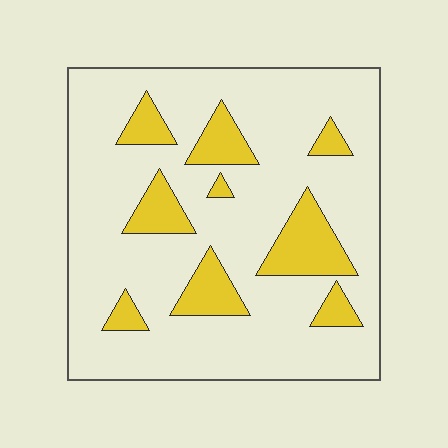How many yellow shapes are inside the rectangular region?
9.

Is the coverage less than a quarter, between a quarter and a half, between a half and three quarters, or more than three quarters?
Less than a quarter.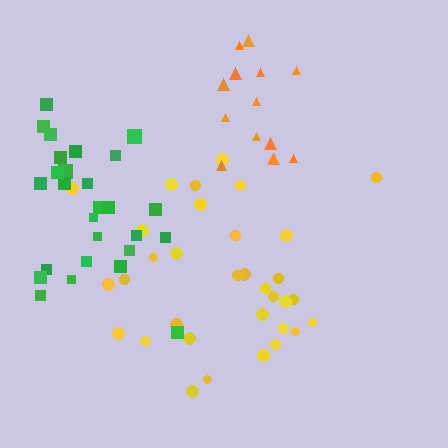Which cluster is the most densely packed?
Yellow.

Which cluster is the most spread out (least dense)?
Orange.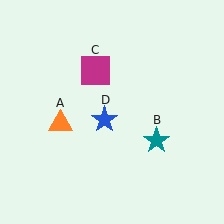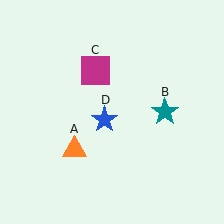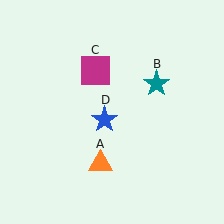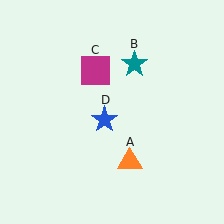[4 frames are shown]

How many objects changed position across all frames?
2 objects changed position: orange triangle (object A), teal star (object B).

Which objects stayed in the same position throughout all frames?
Magenta square (object C) and blue star (object D) remained stationary.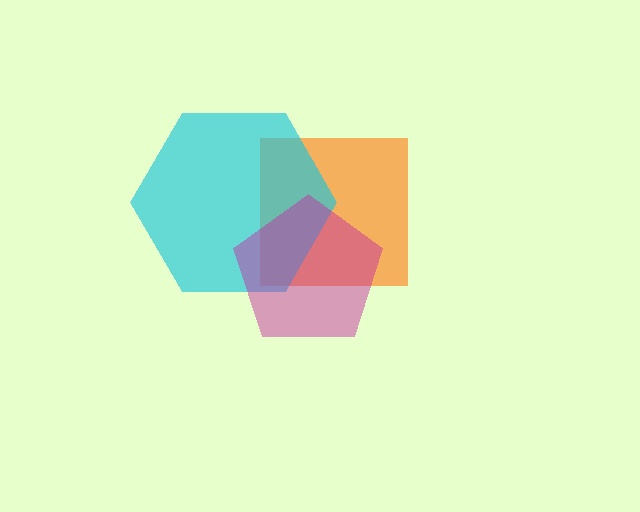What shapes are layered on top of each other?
The layered shapes are: an orange square, a cyan hexagon, a magenta pentagon.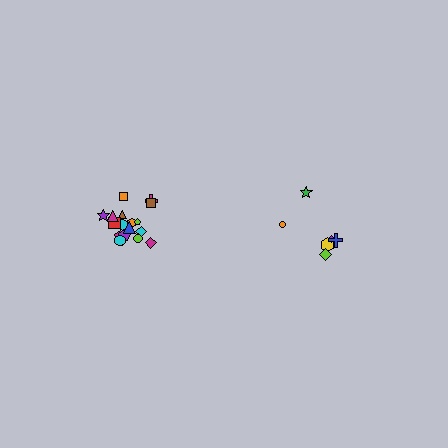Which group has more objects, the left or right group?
The left group.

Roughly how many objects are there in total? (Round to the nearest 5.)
Roughly 25 objects in total.